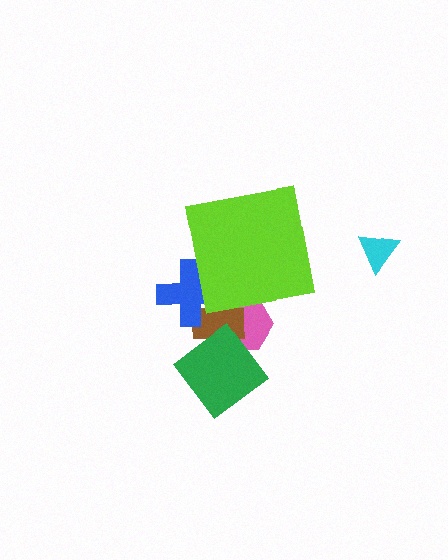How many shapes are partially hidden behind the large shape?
3 shapes are partially hidden.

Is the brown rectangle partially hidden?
Yes, the brown rectangle is partially hidden behind the lime square.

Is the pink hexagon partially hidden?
Yes, the pink hexagon is partially hidden behind the lime square.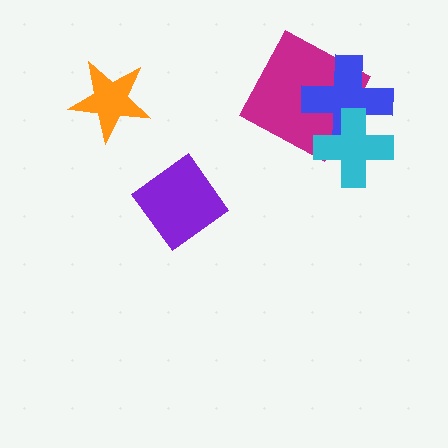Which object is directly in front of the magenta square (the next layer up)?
The blue cross is directly in front of the magenta square.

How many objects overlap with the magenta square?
2 objects overlap with the magenta square.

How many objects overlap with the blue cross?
2 objects overlap with the blue cross.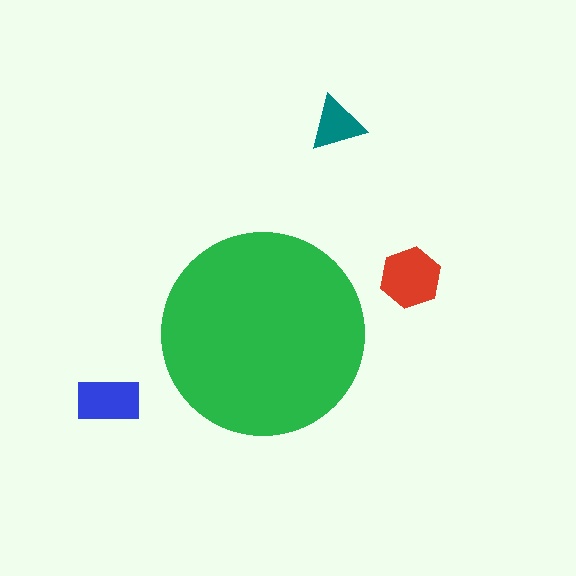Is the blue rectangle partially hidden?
No, the blue rectangle is fully visible.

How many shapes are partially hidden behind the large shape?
0 shapes are partially hidden.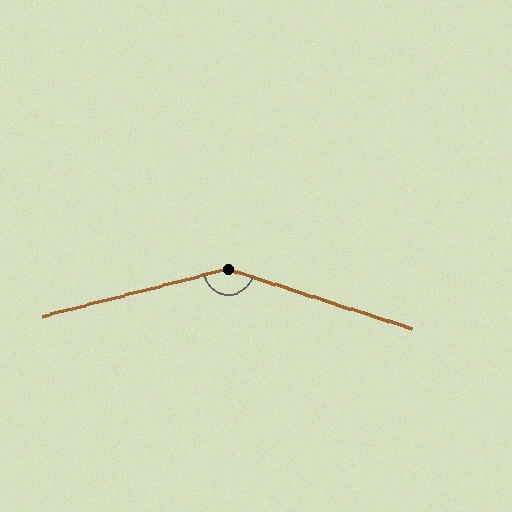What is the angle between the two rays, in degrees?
Approximately 148 degrees.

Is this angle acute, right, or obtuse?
It is obtuse.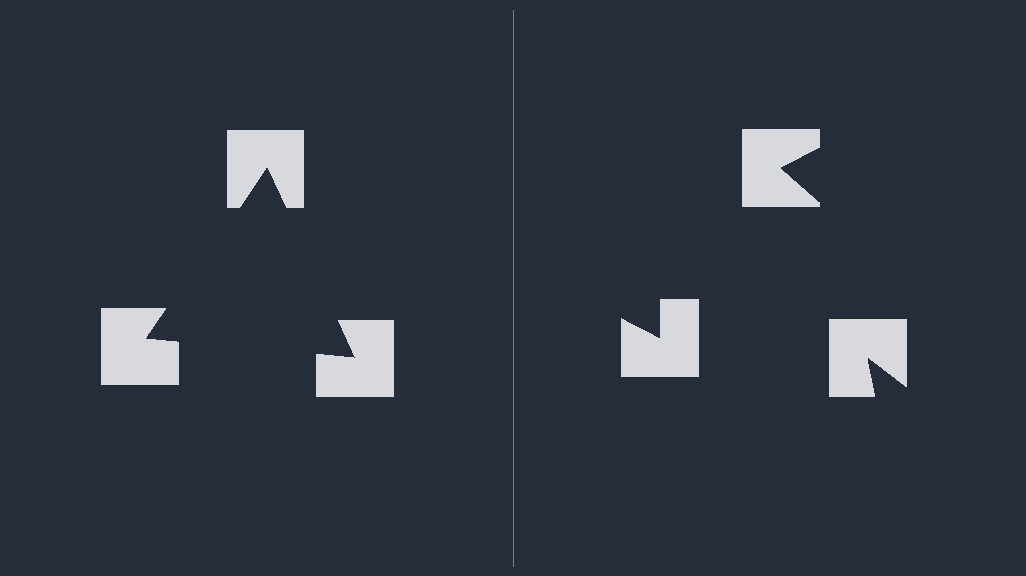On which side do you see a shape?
An illusory triangle appears on the left side. On the right side the wedge cuts are rotated, so no coherent shape forms.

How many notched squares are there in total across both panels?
6 — 3 on each side.